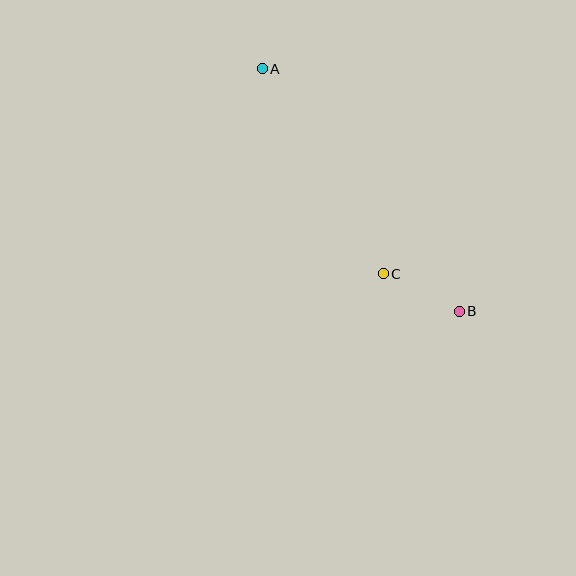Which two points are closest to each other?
Points B and C are closest to each other.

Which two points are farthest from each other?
Points A and B are farthest from each other.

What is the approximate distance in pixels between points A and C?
The distance between A and C is approximately 238 pixels.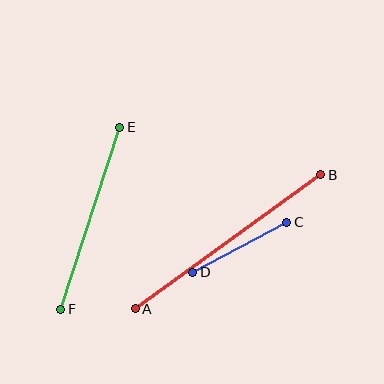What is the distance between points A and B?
The distance is approximately 229 pixels.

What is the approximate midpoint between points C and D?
The midpoint is at approximately (240, 247) pixels.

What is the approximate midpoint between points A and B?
The midpoint is at approximately (228, 242) pixels.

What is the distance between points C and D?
The distance is approximately 106 pixels.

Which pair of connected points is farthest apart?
Points A and B are farthest apart.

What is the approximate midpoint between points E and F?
The midpoint is at approximately (90, 218) pixels.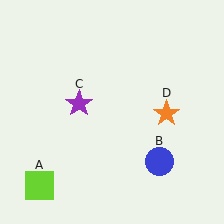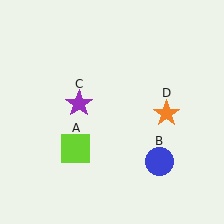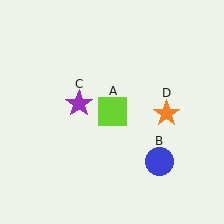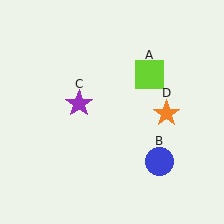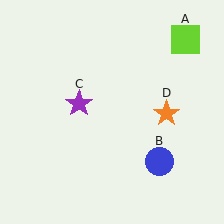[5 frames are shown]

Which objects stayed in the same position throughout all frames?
Blue circle (object B) and purple star (object C) and orange star (object D) remained stationary.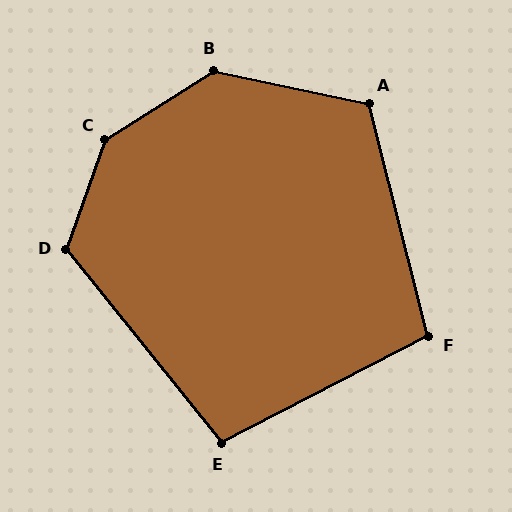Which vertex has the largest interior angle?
C, at approximately 142 degrees.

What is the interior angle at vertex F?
Approximately 103 degrees (obtuse).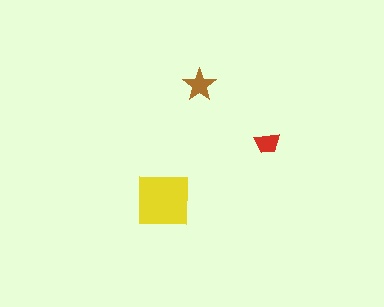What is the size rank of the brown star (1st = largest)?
2nd.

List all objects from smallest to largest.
The red trapezoid, the brown star, the yellow square.